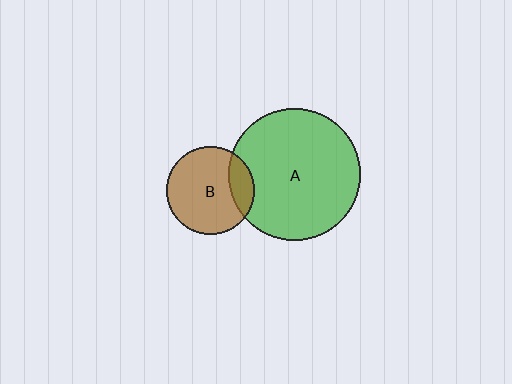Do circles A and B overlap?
Yes.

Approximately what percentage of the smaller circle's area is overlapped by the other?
Approximately 20%.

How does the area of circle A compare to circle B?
Approximately 2.2 times.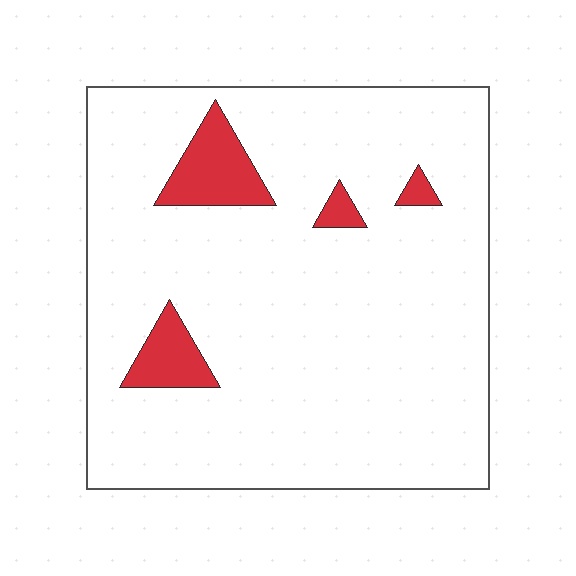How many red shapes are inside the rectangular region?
4.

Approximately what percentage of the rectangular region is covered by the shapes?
Approximately 10%.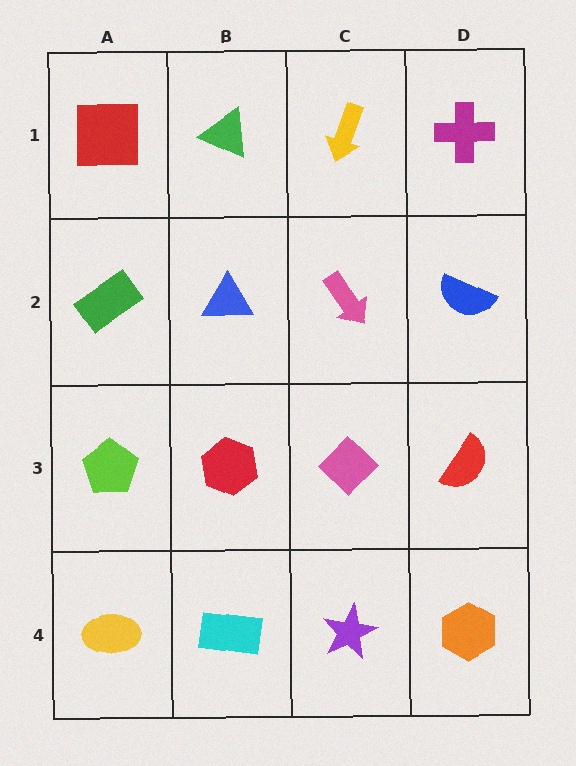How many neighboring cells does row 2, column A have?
3.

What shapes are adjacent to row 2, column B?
A green triangle (row 1, column B), a red hexagon (row 3, column B), a green rectangle (row 2, column A), a pink arrow (row 2, column C).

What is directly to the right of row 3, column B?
A pink diamond.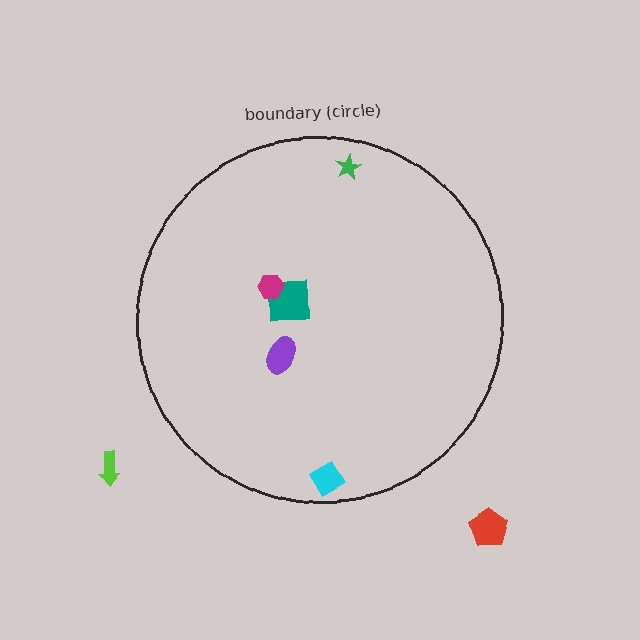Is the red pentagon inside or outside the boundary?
Outside.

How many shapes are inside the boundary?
5 inside, 2 outside.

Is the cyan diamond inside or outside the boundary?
Inside.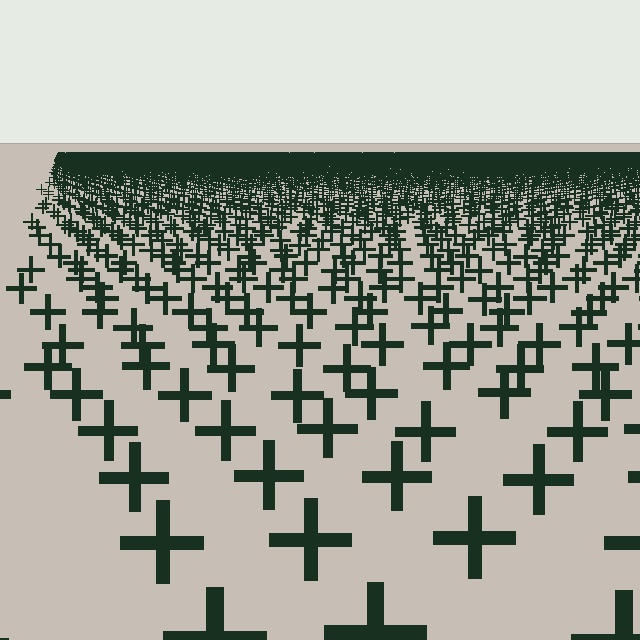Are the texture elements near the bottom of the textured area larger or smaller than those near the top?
Larger. Near the bottom, elements are closer to the viewer and appear at a bigger on-screen size.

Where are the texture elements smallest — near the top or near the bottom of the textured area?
Near the top.